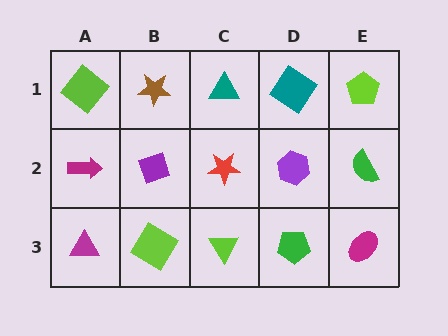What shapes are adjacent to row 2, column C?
A teal triangle (row 1, column C), a lime triangle (row 3, column C), a purple diamond (row 2, column B), a purple hexagon (row 2, column D).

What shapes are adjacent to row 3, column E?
A green semicircle (row 2, column E), a green pentagon (row 3, column D).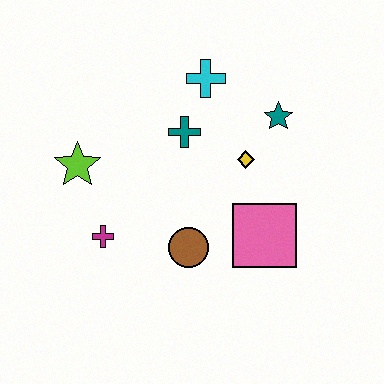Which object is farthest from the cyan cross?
The magenta cross is farthest from the cyan cross.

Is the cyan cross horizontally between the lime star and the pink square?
Yes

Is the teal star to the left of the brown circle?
No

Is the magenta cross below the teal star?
Yes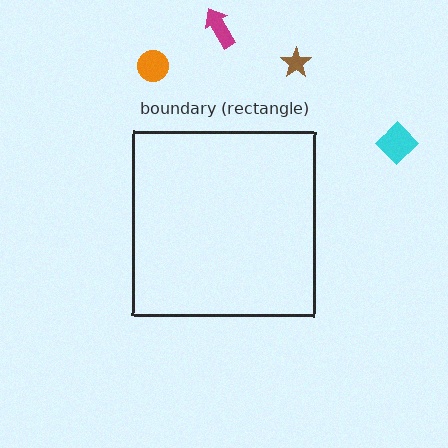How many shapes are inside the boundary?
0 inside, 4 outside.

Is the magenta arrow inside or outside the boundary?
Outside.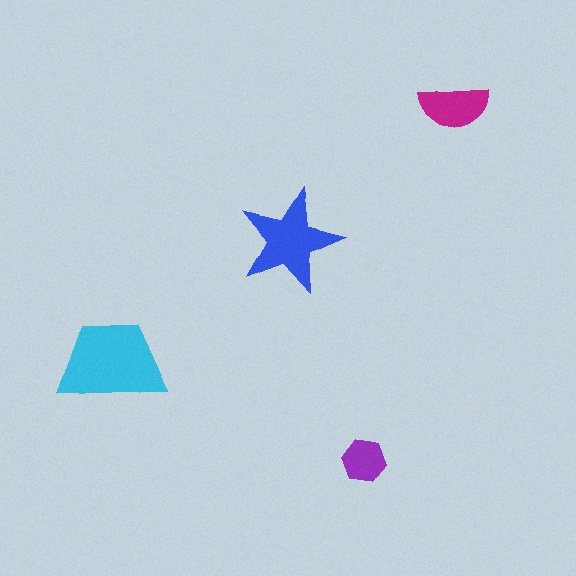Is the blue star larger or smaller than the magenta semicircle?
Larger.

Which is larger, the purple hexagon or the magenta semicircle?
The magenta semicircle.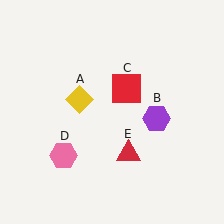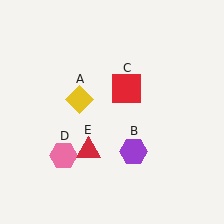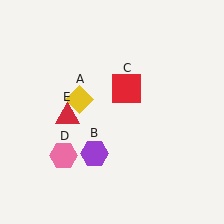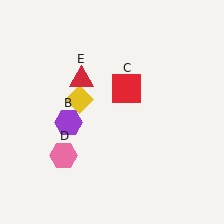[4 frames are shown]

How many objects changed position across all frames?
2 objects changed position: purple hexagon (object B), red triangle (object E).